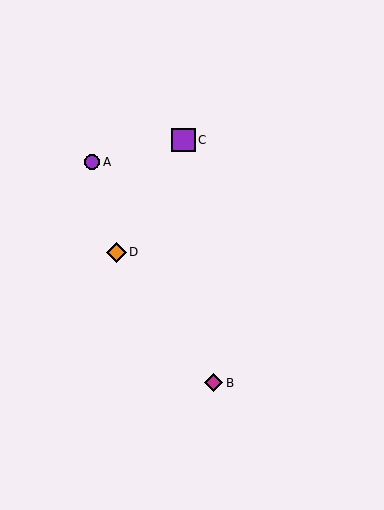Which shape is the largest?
The purple square (labeled C) is the largest.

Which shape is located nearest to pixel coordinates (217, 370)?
The magenta diamond (labeled B) at (214, 383) is nearest to that location.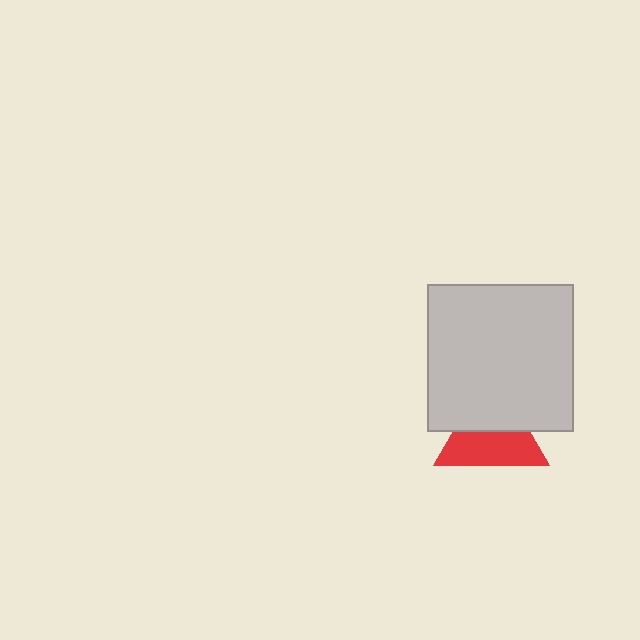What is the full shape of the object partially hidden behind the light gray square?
The partially hidden object is a red triangle.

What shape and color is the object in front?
The object in front is a light gray square.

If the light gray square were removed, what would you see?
You would see the complete red triangle.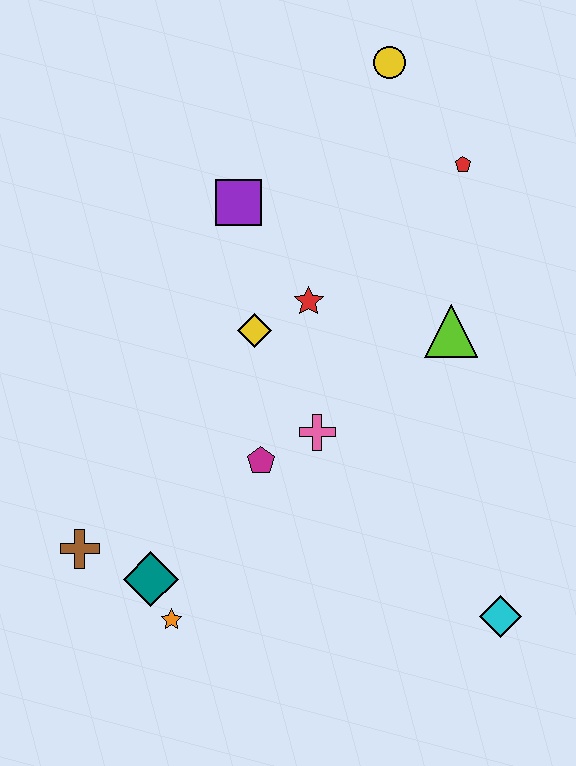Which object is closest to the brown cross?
The teal diamond is closest to the brown cross.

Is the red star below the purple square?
Yes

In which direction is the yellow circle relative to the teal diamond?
The yellow circle is above the teal diamond.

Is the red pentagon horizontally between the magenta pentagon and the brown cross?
No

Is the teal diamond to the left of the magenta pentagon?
Yes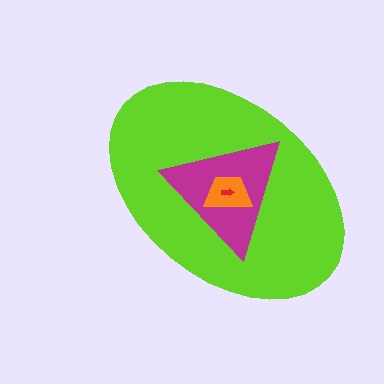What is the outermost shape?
The lime ellipse.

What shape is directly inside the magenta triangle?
The orange trapezoid.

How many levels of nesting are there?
4.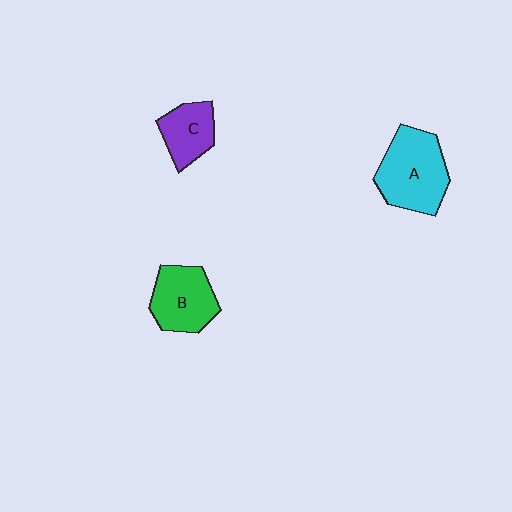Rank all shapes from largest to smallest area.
From largest to smallest: A (cyan), B (green), C (purple).